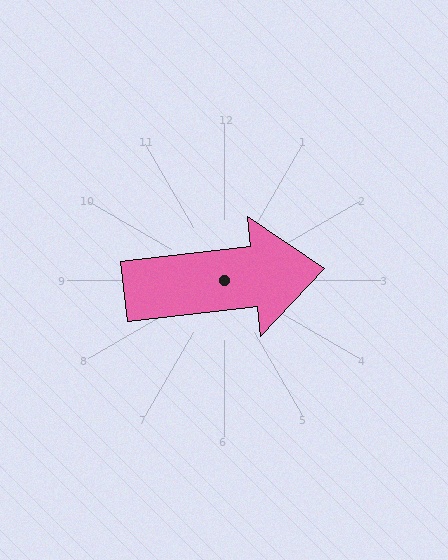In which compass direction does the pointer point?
East.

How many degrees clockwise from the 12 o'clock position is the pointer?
Approximately 84 degrees.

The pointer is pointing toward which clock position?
Roughly 3 o'clock.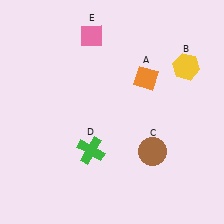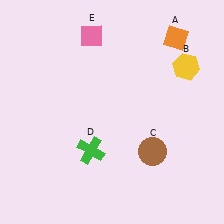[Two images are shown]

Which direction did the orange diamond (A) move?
The orange diamond (A) moved up.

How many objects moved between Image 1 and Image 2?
1 object moved between the two images.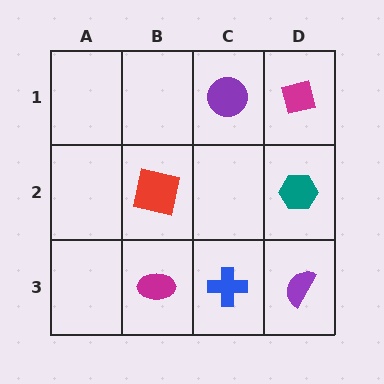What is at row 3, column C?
A blue cross.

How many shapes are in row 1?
2 shapes.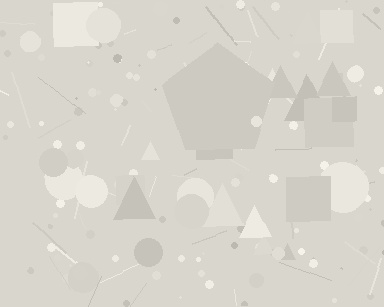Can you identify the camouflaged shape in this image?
The camouflaged shape is a pentagon.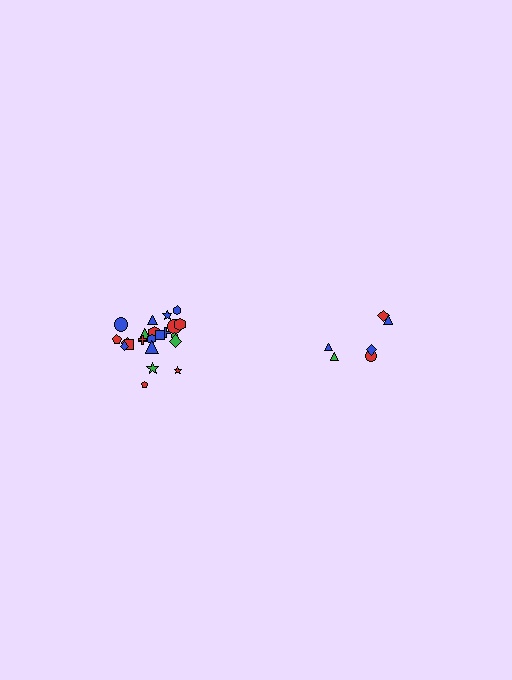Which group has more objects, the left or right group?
The left group.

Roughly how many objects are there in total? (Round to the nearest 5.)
Roughly 30 objects in total.